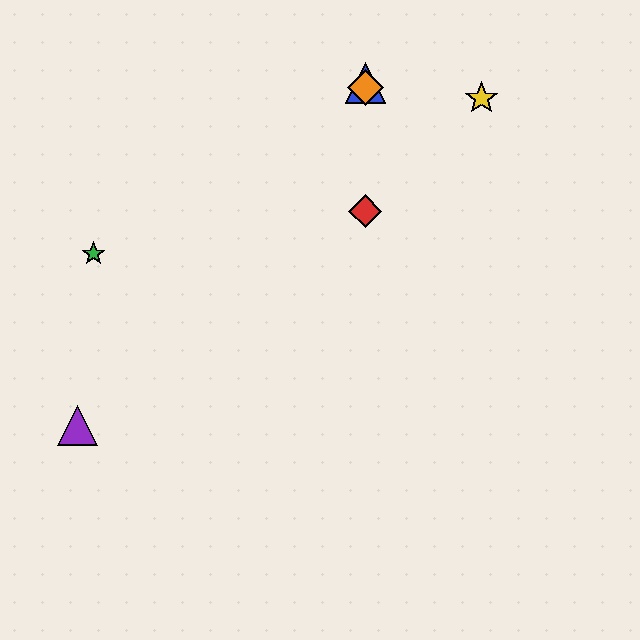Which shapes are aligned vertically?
The red diamond, the blue triangle, the orange diamond are aligned vertically.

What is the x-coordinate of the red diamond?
The red diamond is at x≈365.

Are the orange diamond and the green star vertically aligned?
No, the orange diamond is at x≈365 and the green star is at x≈94.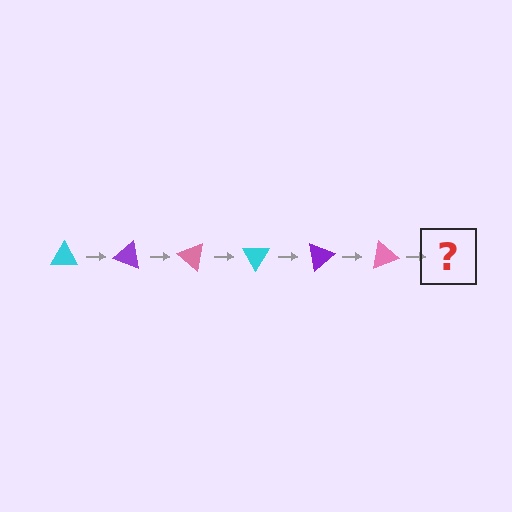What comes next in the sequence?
The next element should be a cyan triangle, rotated 120 degrees from the start.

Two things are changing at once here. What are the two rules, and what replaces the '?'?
The two rules are that it rotates 20 degrees each step and the color cycles through cyan, purple, and pink. The '?' should be a cyan triangle, rotated 120 degrees from the start.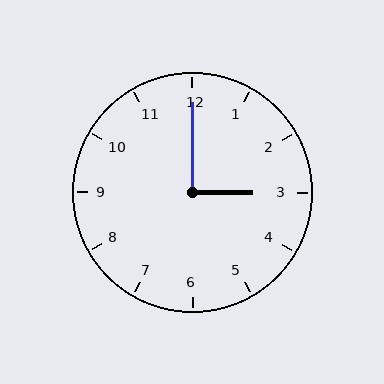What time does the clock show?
3:00.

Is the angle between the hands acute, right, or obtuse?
It is right.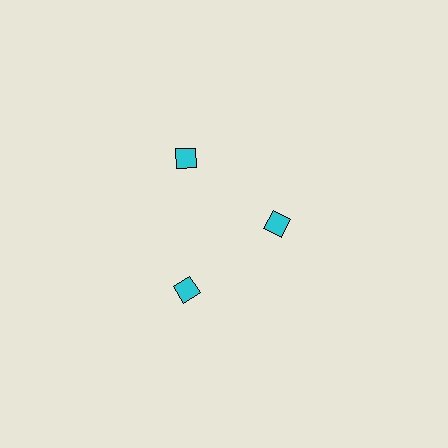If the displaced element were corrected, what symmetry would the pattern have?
It would have 3-fold rotational symmetry — the pattern would map onto itself every 120 degrees.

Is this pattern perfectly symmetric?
No. The 3 cyan diamonds are arranged in a ring, but one element near the 3 o'clock position is pulled inward toward the center, breaking the 3-fold rotational symmetry.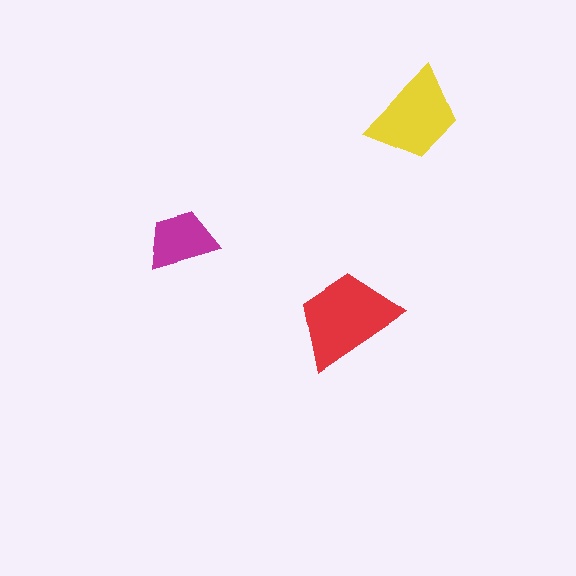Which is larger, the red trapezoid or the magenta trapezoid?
The red one.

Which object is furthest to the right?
The yellow trapezoid is rightmost.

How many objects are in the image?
There are 3 objects in the image.